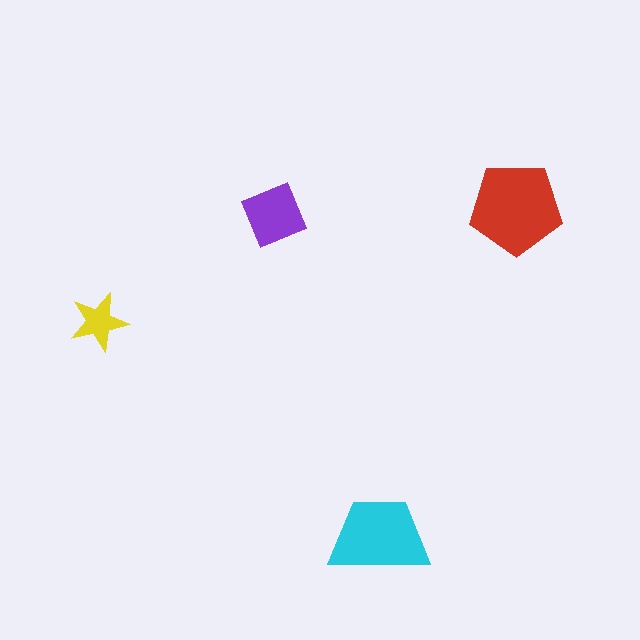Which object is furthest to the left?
The yellow star is leftmost.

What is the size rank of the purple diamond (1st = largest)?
3rd.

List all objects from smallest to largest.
The yellow star, the purple diamond, the cyan trapezoid, the red pentagon.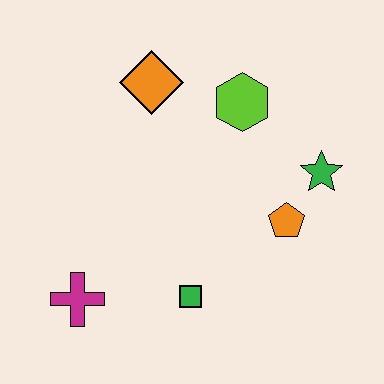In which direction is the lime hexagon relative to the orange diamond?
The lime hexagon is to the right of the orange diamond.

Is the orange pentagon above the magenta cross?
Yes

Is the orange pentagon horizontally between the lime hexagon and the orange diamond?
No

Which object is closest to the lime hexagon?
The orange diamond is closest to the lime hexagon.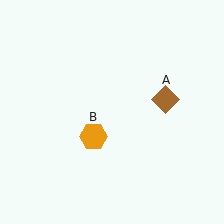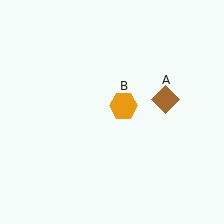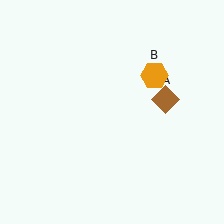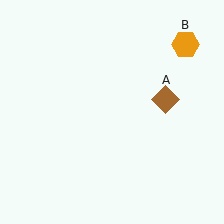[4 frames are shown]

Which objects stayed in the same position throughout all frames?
Brown diamond (object A) remained stationary.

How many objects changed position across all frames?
1 object changed position: orange hexagon (object B).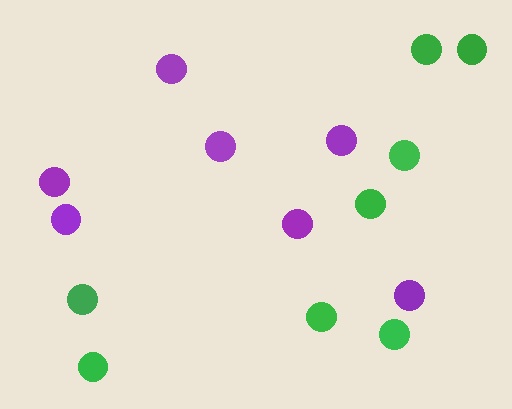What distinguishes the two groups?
There are 2 groups: one group of green circles (8) and one group of purple circles (7).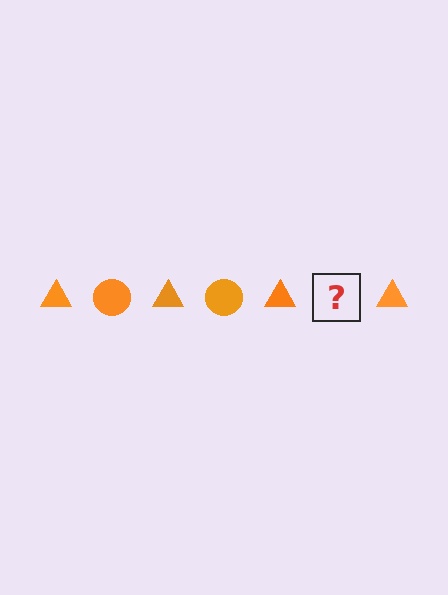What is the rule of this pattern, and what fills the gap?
The rule is that the pattern cycles through triangle, circle shapes in orange. The gap should be filled with an orange circle.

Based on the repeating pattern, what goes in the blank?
The blank should be an orange circle.